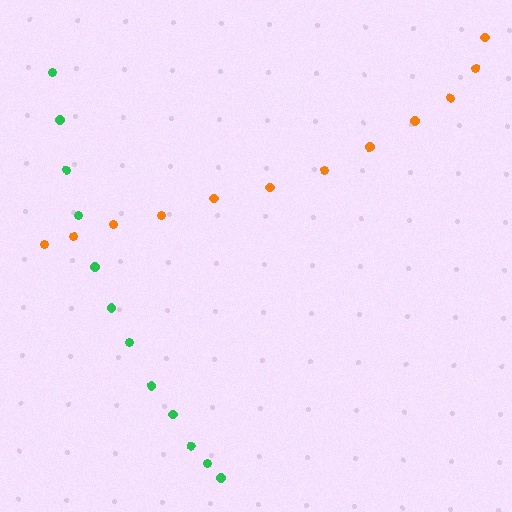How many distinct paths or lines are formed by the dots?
There are 2 distinct paths.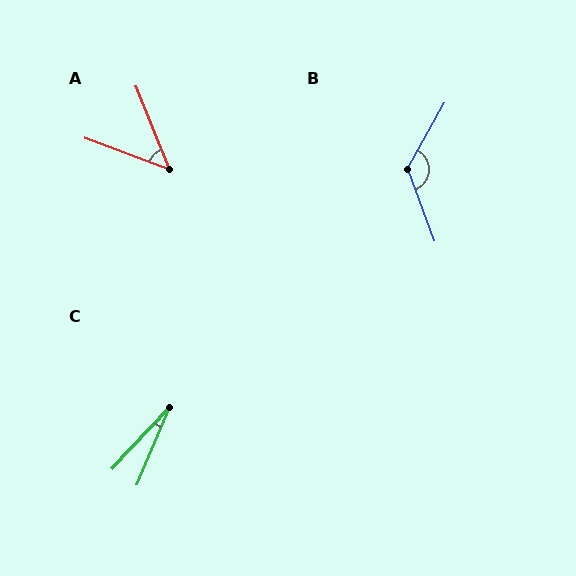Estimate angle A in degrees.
Approximately 48 degrees.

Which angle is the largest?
B, at approximately 130 degrees.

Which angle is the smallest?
C, at approximately 21 degrees.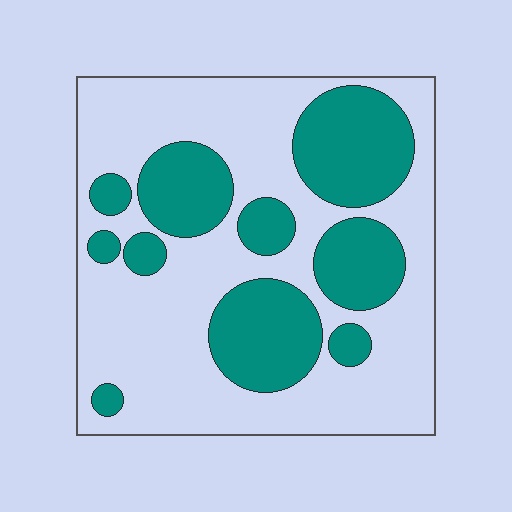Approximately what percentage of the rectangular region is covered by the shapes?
Approximately 35%.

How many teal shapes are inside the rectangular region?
10.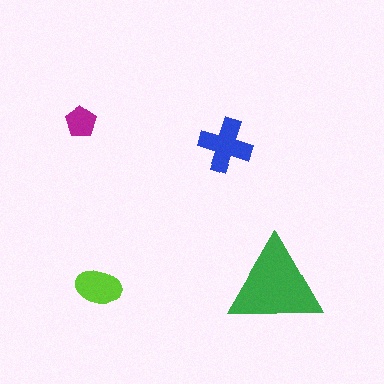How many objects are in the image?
There are 4 objects in the image.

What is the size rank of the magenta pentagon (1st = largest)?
4th.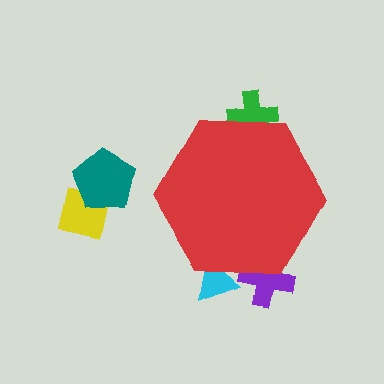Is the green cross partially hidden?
Yes, the green cross is partially hidden behind the red hexagon.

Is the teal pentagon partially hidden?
No, the teal pentagon is fully visible.